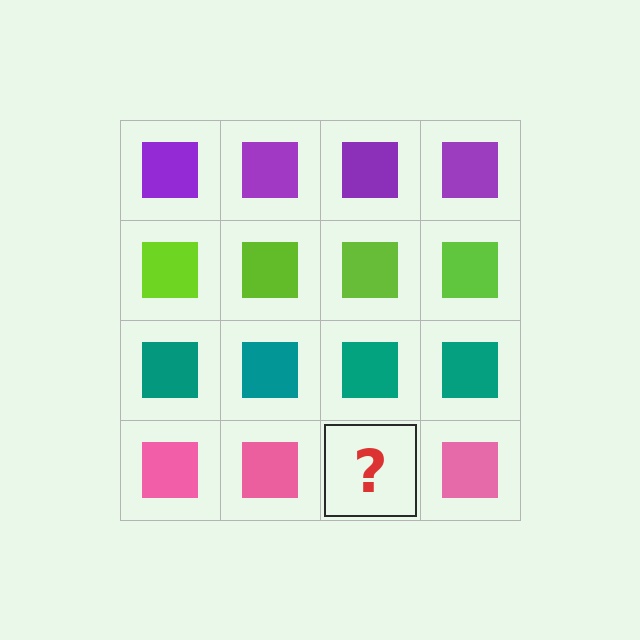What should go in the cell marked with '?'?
The missing cell should contain a pink square.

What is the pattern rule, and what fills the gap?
The rule is that each row has a consistent color. The gap should be filled with a pink square.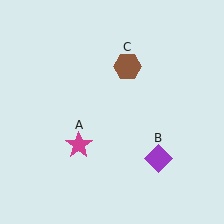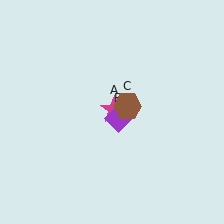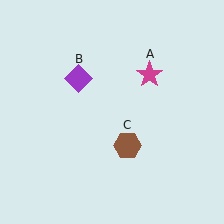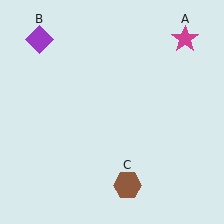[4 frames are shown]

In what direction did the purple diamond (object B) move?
The purple diamond (object B) moved up and to the left.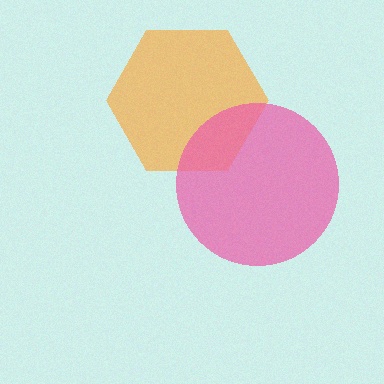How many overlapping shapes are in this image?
There are 2 overlapping shapes in the image.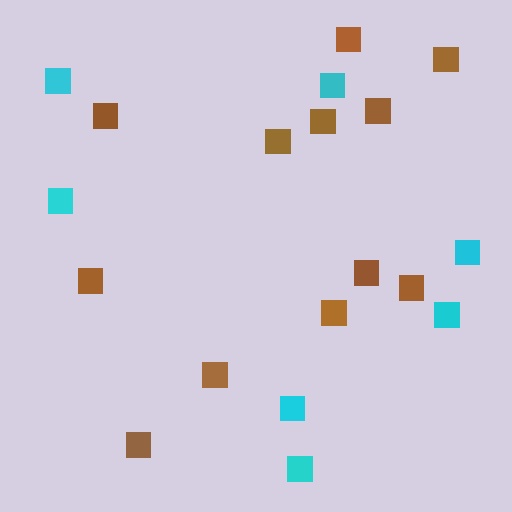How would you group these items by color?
There are 2 groups: one group of cyan squares (7) and one group of brown squares (12).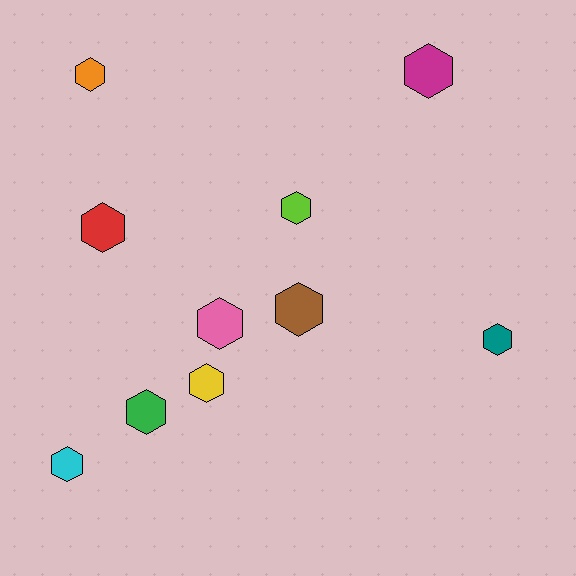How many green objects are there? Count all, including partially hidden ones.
There is 1 green object.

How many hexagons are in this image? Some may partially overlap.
There are 10 hexagons.